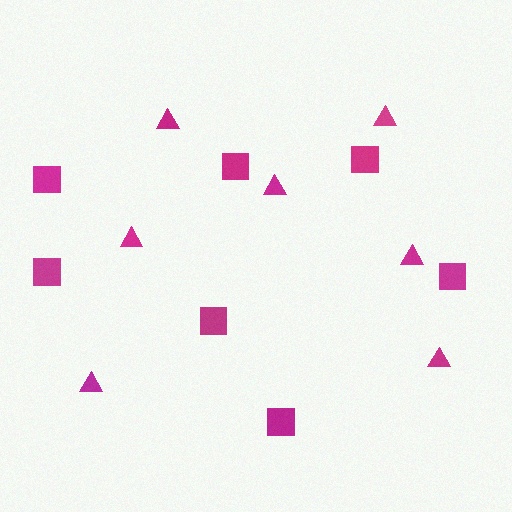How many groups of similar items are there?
There are 2 groups: one group of triangles (7) and one group of squares (7).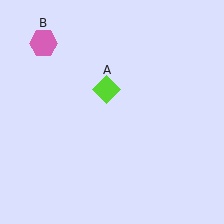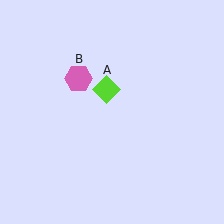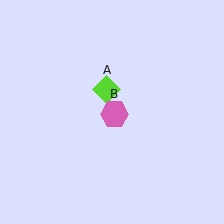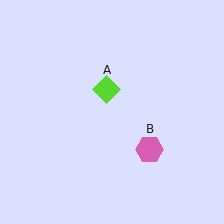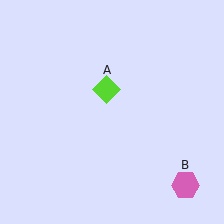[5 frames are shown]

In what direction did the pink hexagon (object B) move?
The pink hexagon (object B) moved down and to the right.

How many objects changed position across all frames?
1 object changed position: pink hexagon (object B).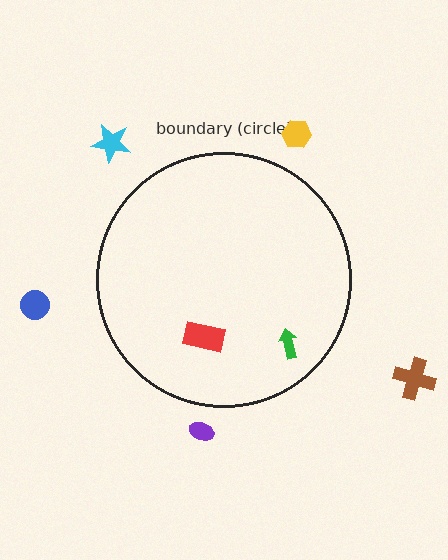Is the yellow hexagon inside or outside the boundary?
Outside.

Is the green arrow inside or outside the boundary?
Inside.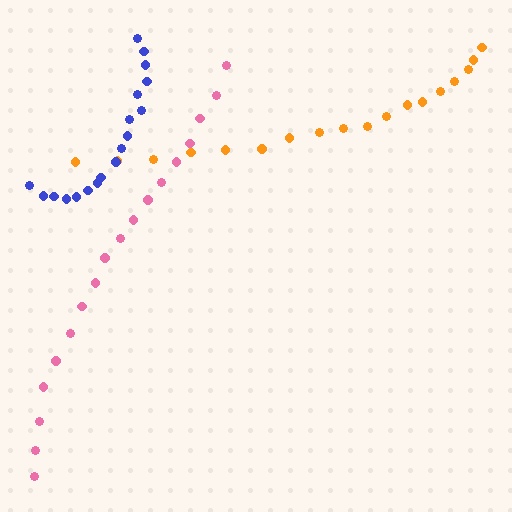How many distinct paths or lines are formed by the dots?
There are 3 distinct paths.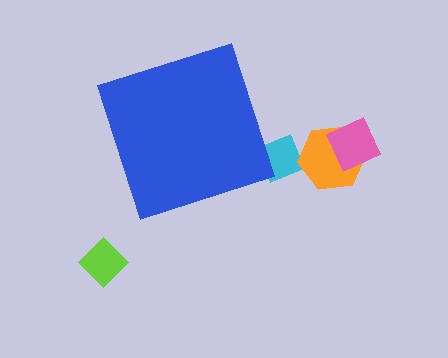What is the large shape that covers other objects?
A blue diamond.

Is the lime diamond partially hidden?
No, the lime diamond is fully visible.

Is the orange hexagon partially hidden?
No, the orange hexagon is fully visible.